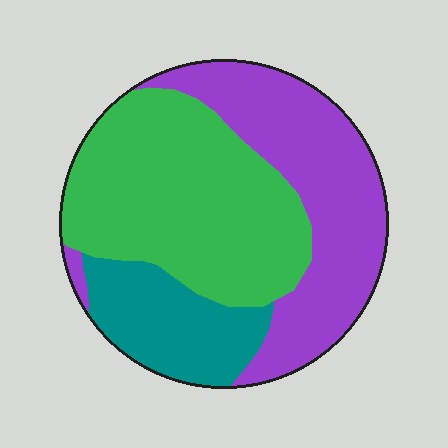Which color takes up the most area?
Green, at roughly 45%.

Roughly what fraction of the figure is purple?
Purple takes up about three eighths (3/8) of the figure.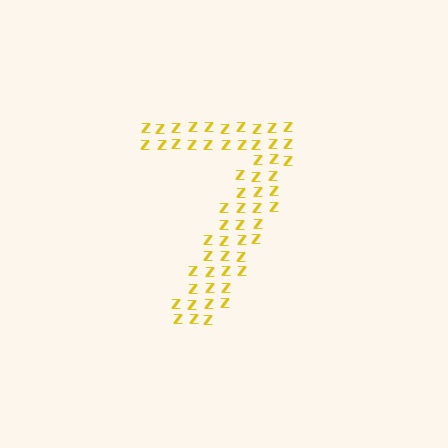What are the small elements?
The small elements are letter Z's.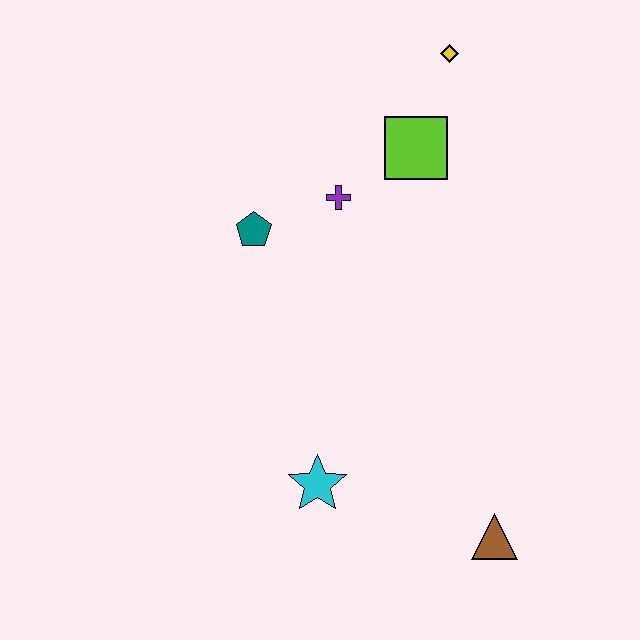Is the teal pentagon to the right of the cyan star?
No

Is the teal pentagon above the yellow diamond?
No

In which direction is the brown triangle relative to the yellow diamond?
The brown triangle is below the yellow diamond.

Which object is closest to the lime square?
The purple cross is closest to the lime square.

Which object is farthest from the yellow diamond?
The brown triangle is farthest from the yellow diamond.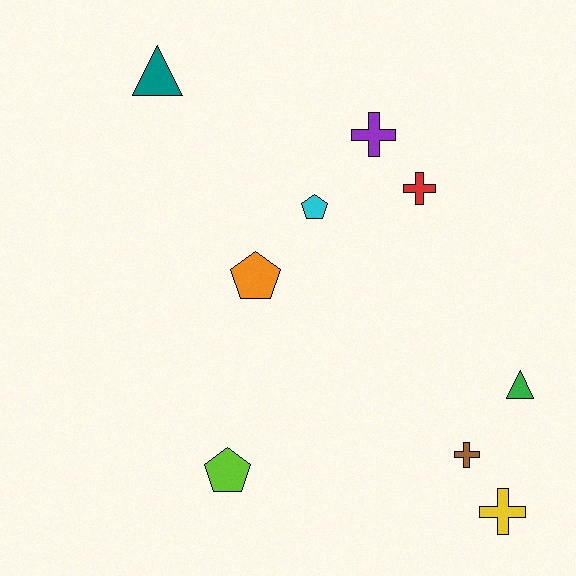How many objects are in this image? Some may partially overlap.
There are 9 objects.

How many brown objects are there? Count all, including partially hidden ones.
There is 1 brown object.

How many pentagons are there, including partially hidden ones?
There are 3 pentagons.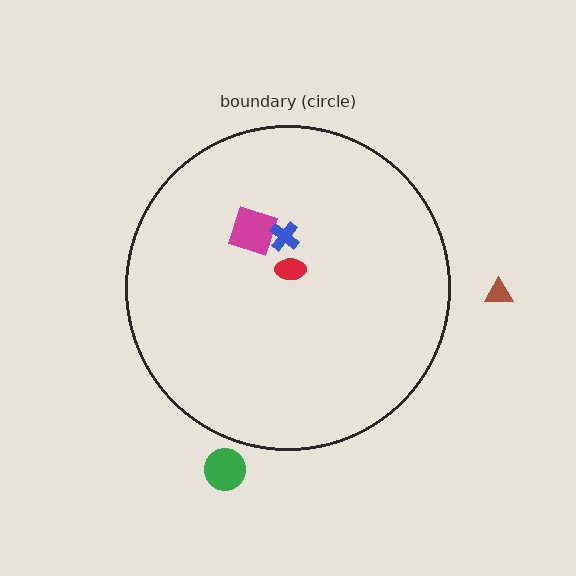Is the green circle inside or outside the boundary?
Outside.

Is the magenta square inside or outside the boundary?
Inside.